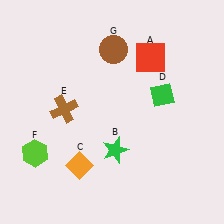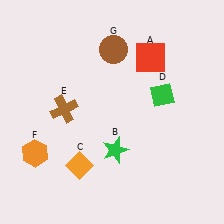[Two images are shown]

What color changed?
The hexagon (F) changed from lime in Image 1 to orange in Image 2.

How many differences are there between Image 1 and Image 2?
There is 1 difference between the two images.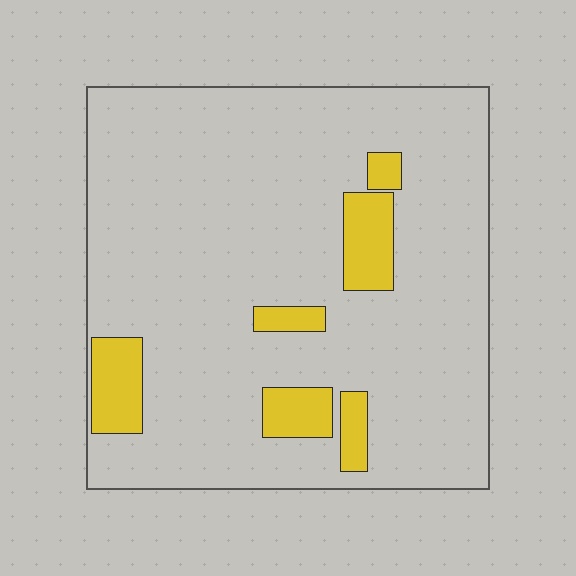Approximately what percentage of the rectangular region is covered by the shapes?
Approximately 10%.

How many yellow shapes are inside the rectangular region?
6.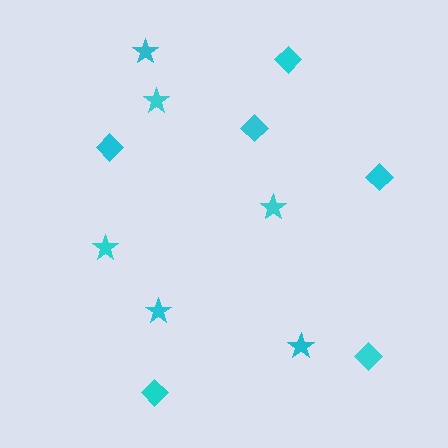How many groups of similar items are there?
There are 2 groups: one group of diamonds (6) and one group of stars (6).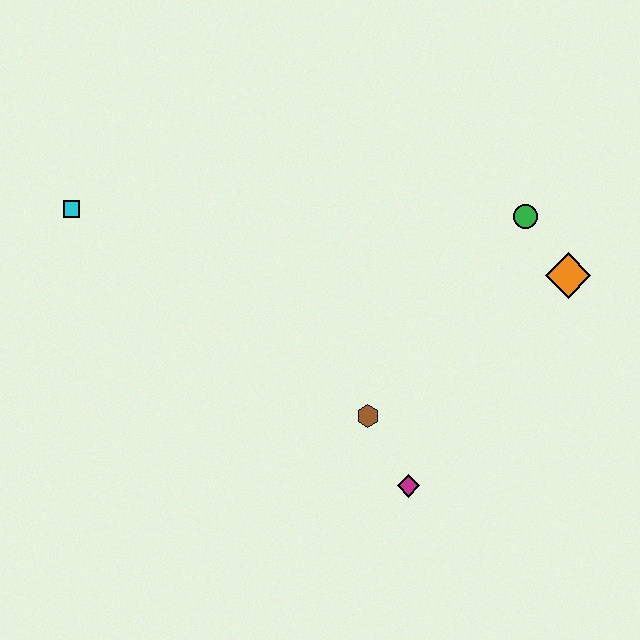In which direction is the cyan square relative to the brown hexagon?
The cyan square is to the left of the brown hexagon.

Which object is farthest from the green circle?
The cyan square is farthest from the green circle.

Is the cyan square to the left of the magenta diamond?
Yes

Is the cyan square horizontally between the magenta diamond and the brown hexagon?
No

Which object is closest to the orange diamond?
The green circle is closest to the orange diamond.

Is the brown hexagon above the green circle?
No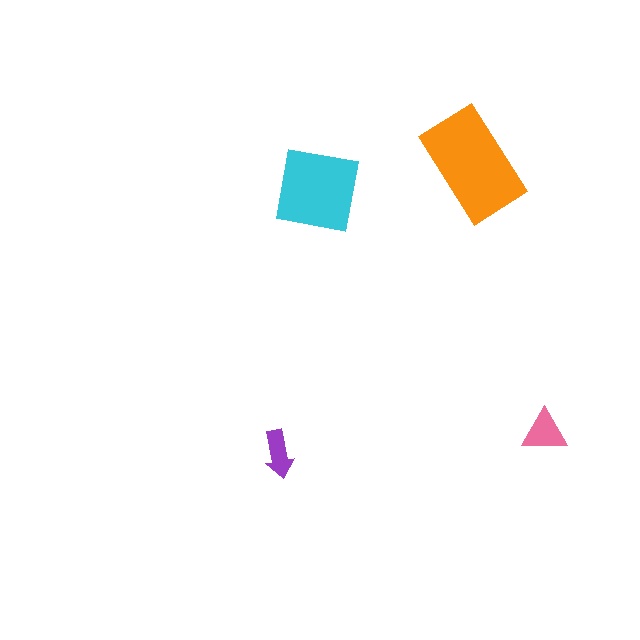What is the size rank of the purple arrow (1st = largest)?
4th.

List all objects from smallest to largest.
The purple arrow, the pink triangle, the cyan square, the orange rectangle.